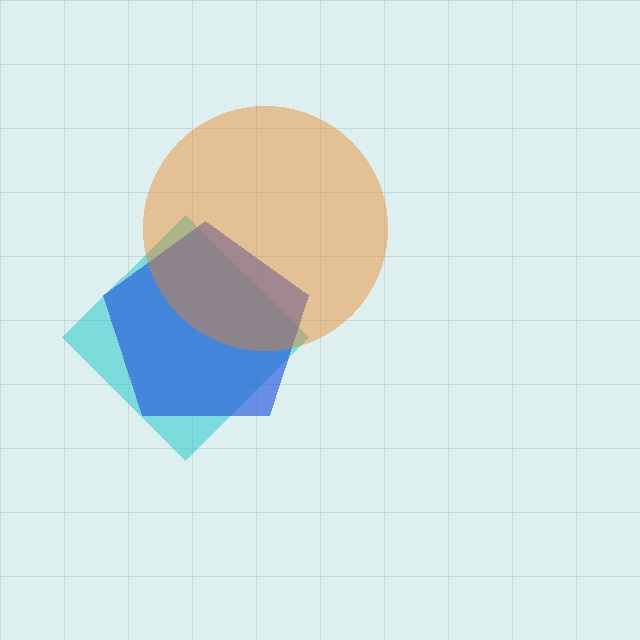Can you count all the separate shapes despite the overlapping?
Yes, there are 3 separate shapes.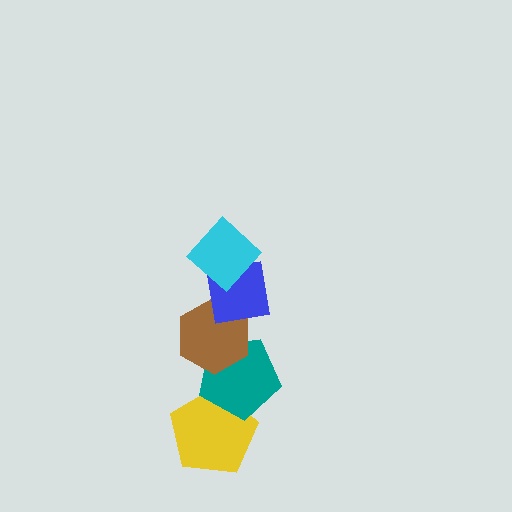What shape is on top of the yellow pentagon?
The teal pentagon is on top of the yellow pentagon.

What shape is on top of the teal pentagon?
The brown hexagon is on top of the teal pentagon.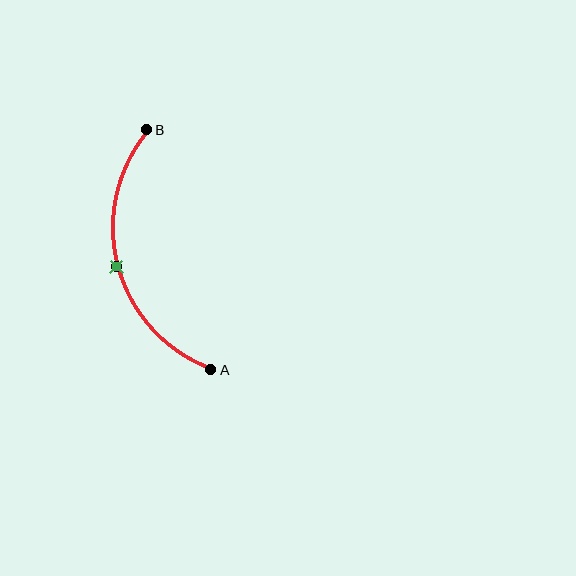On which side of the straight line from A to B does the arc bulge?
The arc bulges to the left of the straight line connecting A and B.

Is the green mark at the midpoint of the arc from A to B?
Yes. The green mark lies on the arc at equal arc-length from both A and B — it is the arc midpoint.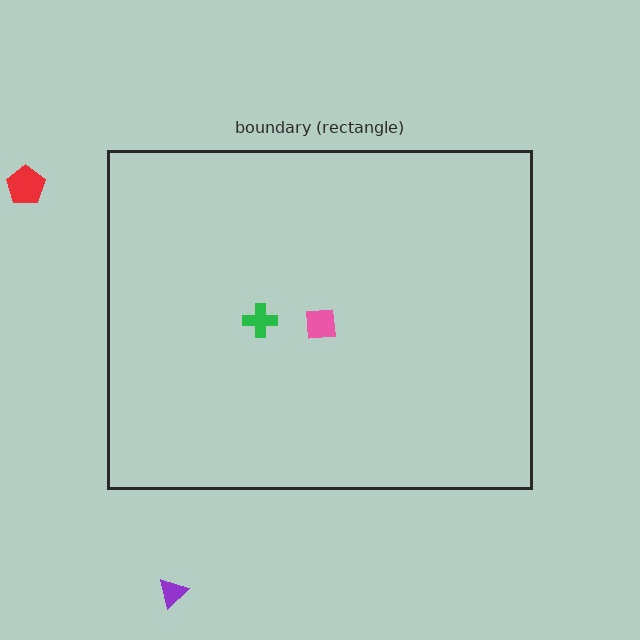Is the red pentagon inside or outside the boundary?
Outside.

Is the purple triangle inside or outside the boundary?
Outside.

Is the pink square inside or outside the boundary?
Inside.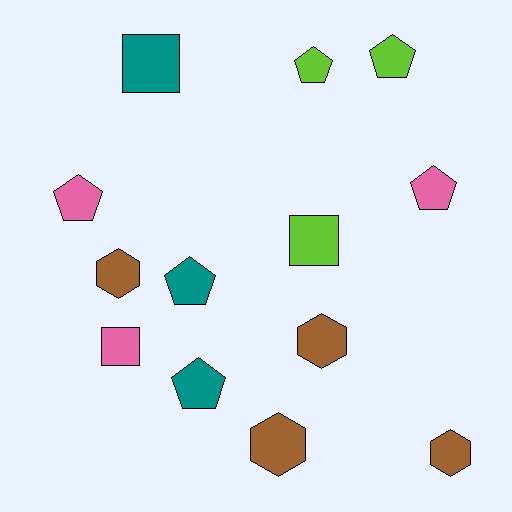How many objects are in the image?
There are 13 objects.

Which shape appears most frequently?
Pentagon, with 6 objects.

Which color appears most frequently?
Brown, with 4 objects.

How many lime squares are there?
There is 1 lime square.